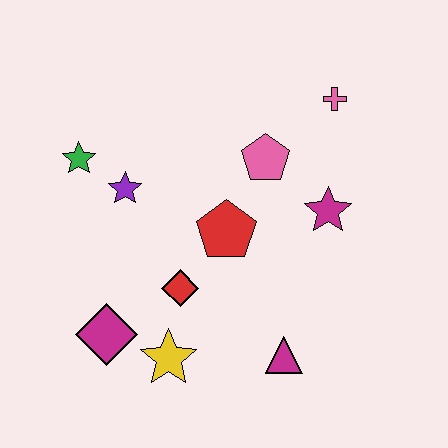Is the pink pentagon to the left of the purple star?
No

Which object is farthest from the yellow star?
The pink cross is farthest from the yellow star.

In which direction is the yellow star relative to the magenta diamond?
The yellow star is to the right of the magenta diamond.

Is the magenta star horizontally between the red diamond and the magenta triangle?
No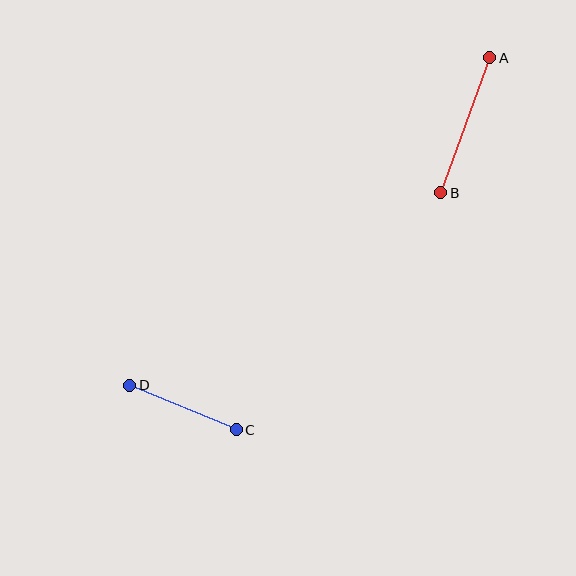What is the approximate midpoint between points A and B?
The midpoint is at approximately (465, 125) pixels.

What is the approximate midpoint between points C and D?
The midpoint is at approximately (183, 407) pixels.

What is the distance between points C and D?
The distance is approximately 115 pixels.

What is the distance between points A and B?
The distance is approximately 144 pixels.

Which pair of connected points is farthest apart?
Points A and B are farthest apart.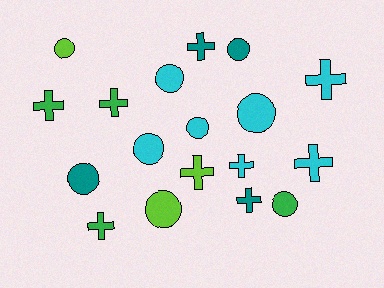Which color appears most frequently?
Cyan, with 7 objects.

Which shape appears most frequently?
Circle, with 9 objects.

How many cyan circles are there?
There are 4 cyan circles.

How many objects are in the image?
There are 18 objects.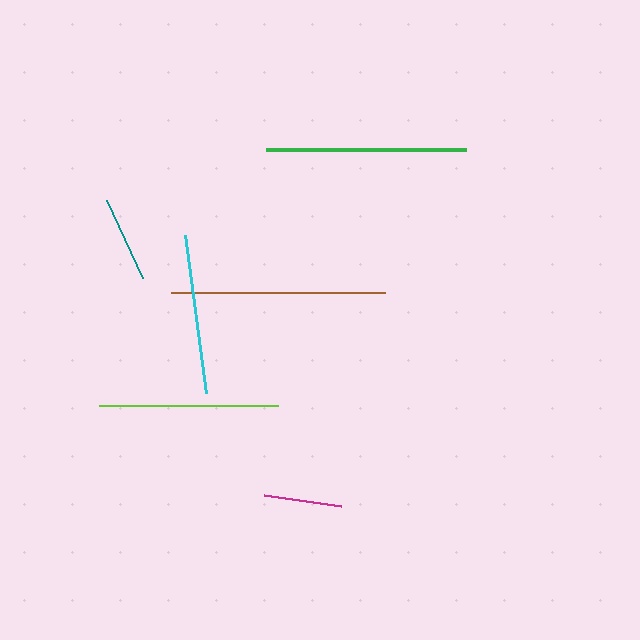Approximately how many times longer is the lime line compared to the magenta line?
The lime line is approximately 2.3 times the length of the magenta line.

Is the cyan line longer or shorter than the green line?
The green line is longer than the cyan line.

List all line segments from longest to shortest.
From longest to shortest: brown, green, lime, cyan, teal, magenta.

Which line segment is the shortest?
The magenta line is the shortest at approximately 79 pixels.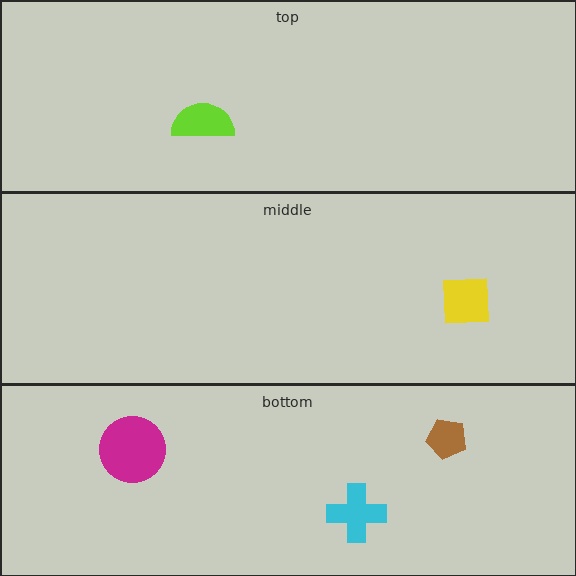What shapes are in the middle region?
The yellow square.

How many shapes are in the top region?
1.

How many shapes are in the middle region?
1.